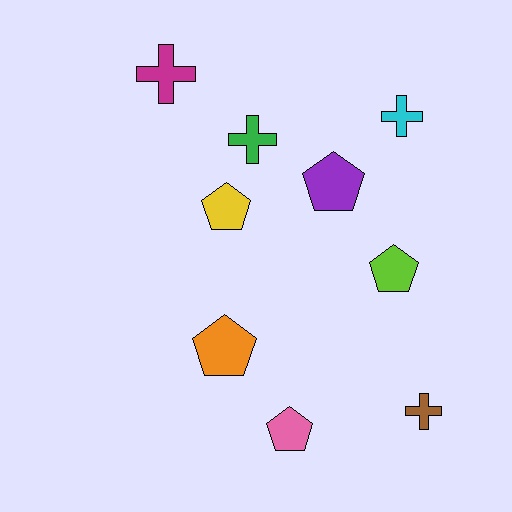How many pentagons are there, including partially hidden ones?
There are 5 pentagons.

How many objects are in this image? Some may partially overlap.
There are 9 objects.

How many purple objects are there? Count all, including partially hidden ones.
There is 1 purple object.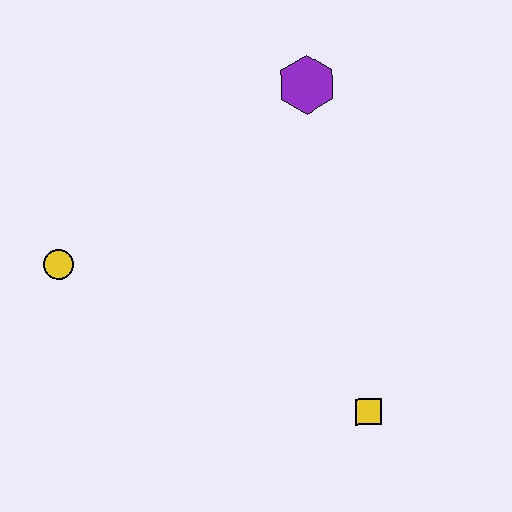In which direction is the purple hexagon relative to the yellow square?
The purple hexagon is above the yellow square.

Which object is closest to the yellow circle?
The purple hexagon is closest to the yellow circle.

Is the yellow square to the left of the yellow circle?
No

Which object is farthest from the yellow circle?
The yellow square is farthest from the yellow circle.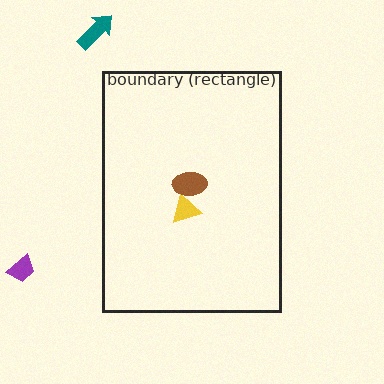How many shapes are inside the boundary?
2 inside, 2 outside.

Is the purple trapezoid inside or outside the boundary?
Outside.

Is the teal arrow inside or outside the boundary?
Outside.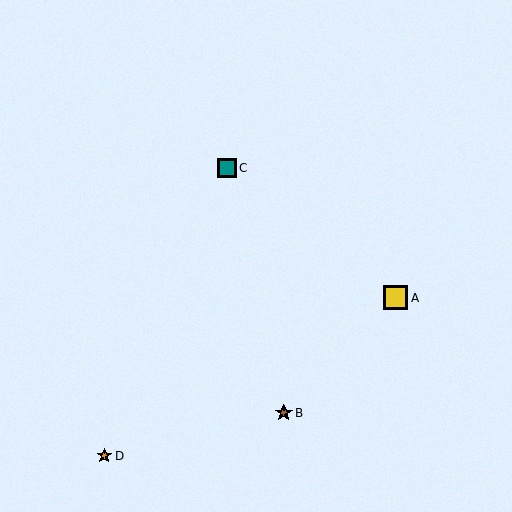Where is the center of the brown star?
The center of the brown star is at (284, 413).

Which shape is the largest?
The yellow square (labeled A) is the largest.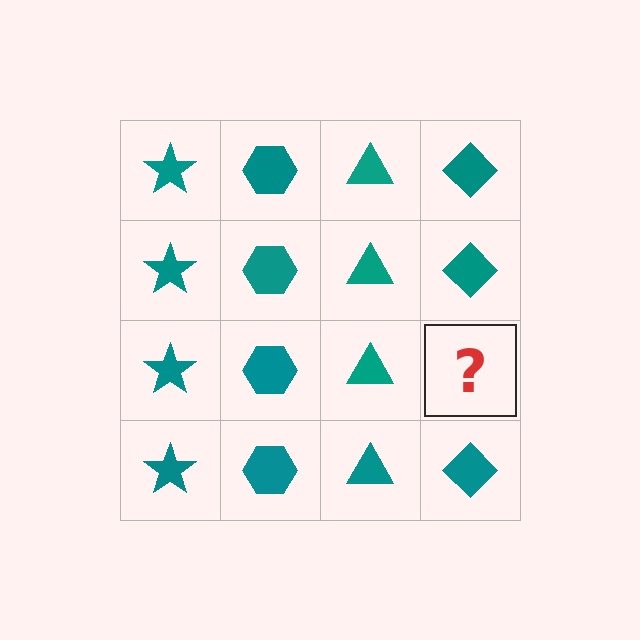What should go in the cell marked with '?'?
The missing cell should contain a teal diamond.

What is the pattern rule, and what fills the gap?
The rule is that each column has a consistent shape. The gap should be filled with a teal diamond.